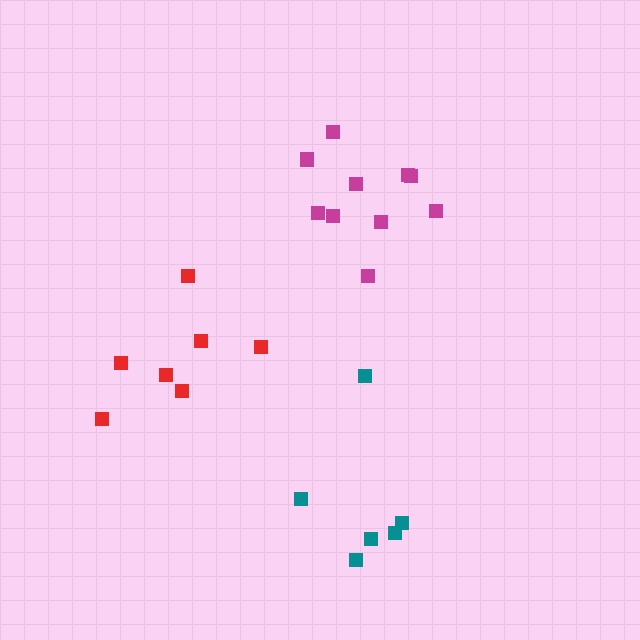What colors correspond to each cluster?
The clusters are colored: teal, magenta, red.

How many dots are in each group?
Group 1: 6 dots, Group 2: 10 dots, Group 3: 7 dots (23 total).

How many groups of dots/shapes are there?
There are 3 groups.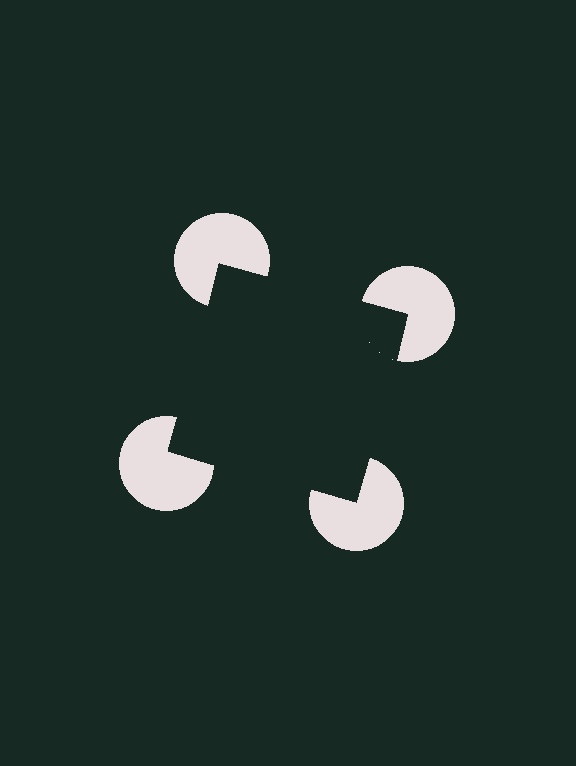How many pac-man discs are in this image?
There are 4 — one at each vertex of the illusory square.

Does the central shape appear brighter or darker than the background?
It typically appears slightly darker than the background, even though no actual brightness change is drawn.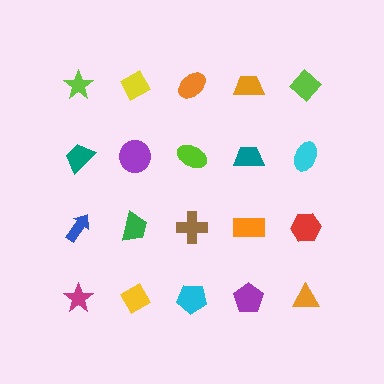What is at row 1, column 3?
An orange ellipse.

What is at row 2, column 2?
A purple circle.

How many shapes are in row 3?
5 shapes.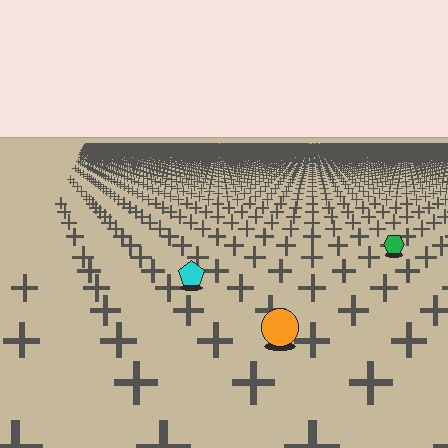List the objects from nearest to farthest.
From nearest to farthest: the orange circle, the cyan pentagon, the green hexagon.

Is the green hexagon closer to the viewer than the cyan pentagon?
No. The cyan pentagon is closer — you can tell from the texture gradient: the ground texture is coarser near it.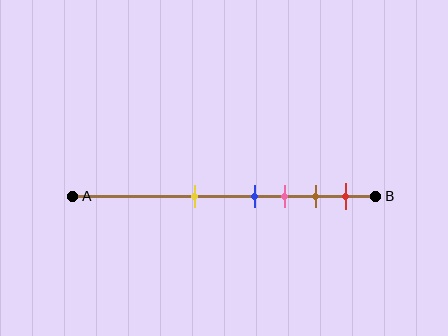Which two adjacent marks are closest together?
The blue and pink marks are the closest adjacent pair.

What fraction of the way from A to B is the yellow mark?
The yellow mark is approximately 40% (0.4) of the way from A to B.